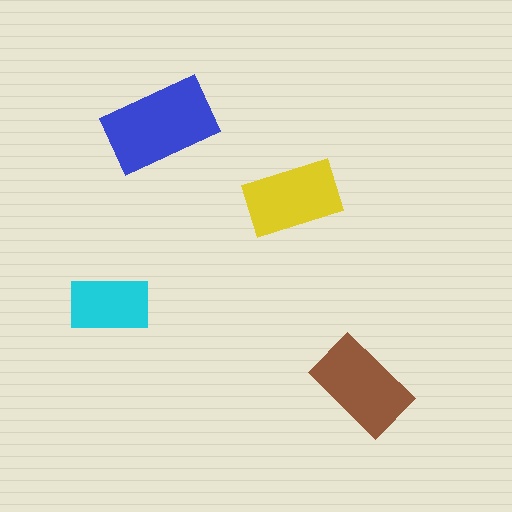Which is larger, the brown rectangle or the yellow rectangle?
The brown one.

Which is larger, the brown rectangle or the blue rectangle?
The blue one.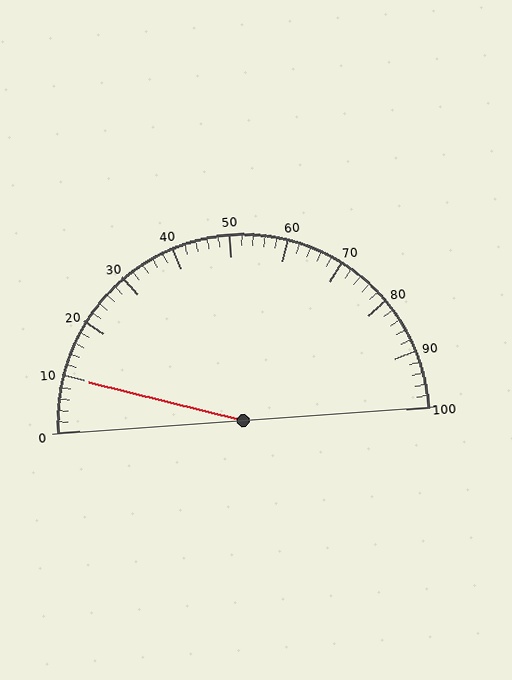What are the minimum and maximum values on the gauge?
The gauge ranges from 0 to 100.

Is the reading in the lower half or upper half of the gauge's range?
The reading is in the lower half of the range (0 to 100).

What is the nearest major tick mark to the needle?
The nearest major tick mark is 10.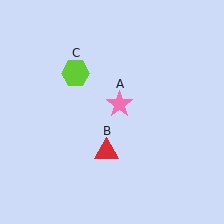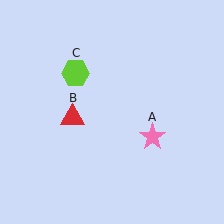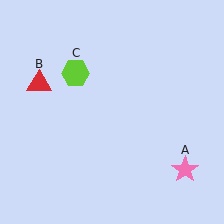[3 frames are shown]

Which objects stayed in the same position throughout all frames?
Lime hexagon (object C) remained stationary.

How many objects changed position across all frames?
2 objects changed position: pink star (object A), red triangle (object B).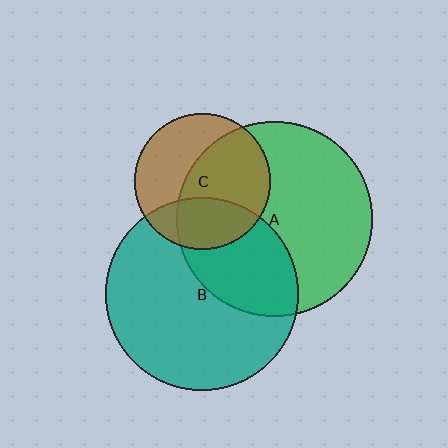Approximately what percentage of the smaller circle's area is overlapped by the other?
Approximately 30%.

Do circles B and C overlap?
Yes.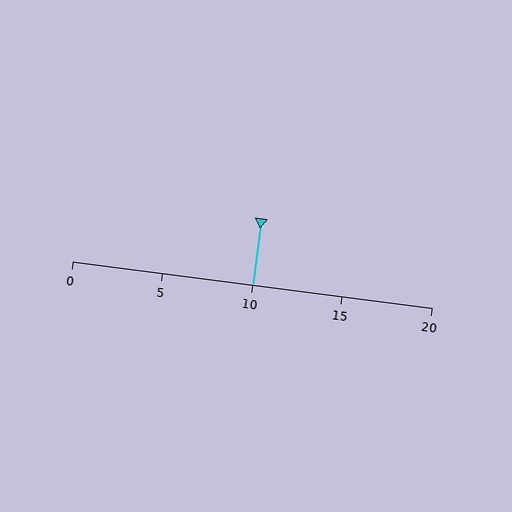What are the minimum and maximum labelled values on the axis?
The axis runs from 0 to 20.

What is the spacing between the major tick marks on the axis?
The major ticks are spaced 5 apart.